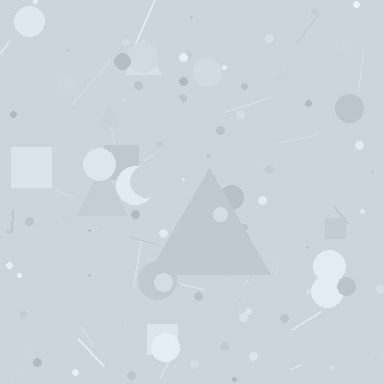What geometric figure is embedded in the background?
A triangle is embedded in the background.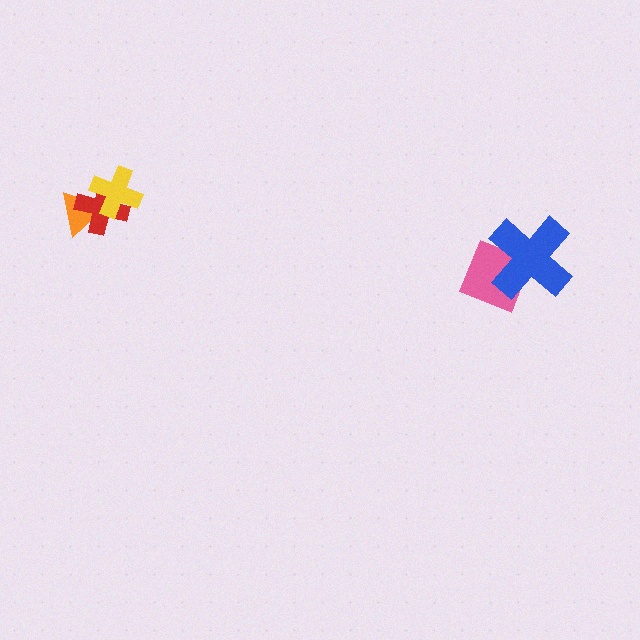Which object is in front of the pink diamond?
The blue cross is in front of the pink diamond.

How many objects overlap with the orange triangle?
2 objects overlap with the orange triangle.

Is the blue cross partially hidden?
No, no other shape covers it.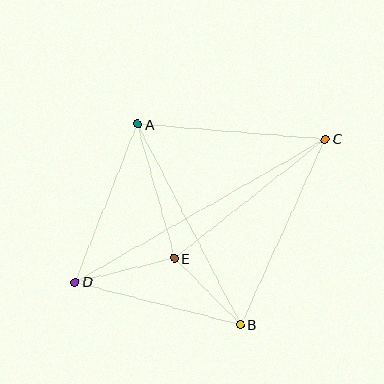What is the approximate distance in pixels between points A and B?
The distance between A and B is approximately 225 pixels.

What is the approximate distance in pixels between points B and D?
The distance between B and D is approximately 170 pixels.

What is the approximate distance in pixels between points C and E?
The distance between C and E is approximately 192 pixels.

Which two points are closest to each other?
Points B and E are closest to each other.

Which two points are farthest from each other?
Points C and D are farthest from each other.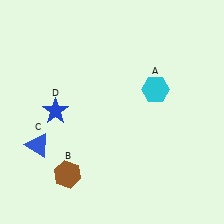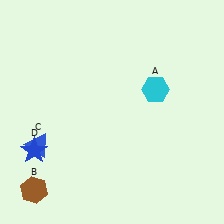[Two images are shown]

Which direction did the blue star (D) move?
The blue star (D) moved down.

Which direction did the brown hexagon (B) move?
The brown hexagon (B) moved left.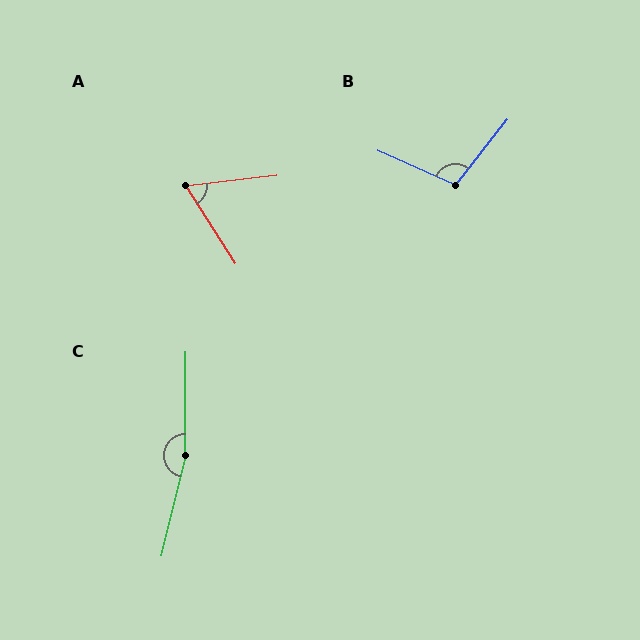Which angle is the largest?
C, at approximately 167 degrees.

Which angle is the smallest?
A, at approximately 64 degrees.